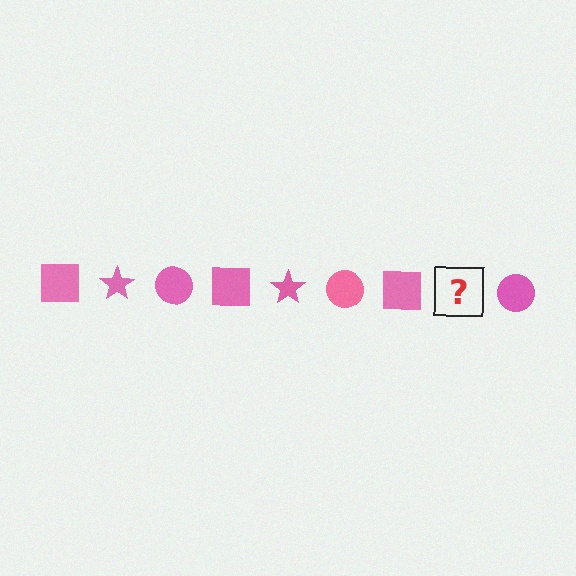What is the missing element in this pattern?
The missing element is a pink star.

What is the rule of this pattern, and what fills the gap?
The rule is that the pattern cycles through square, star, circle shapes in pink. The gap should be filled with a pink star.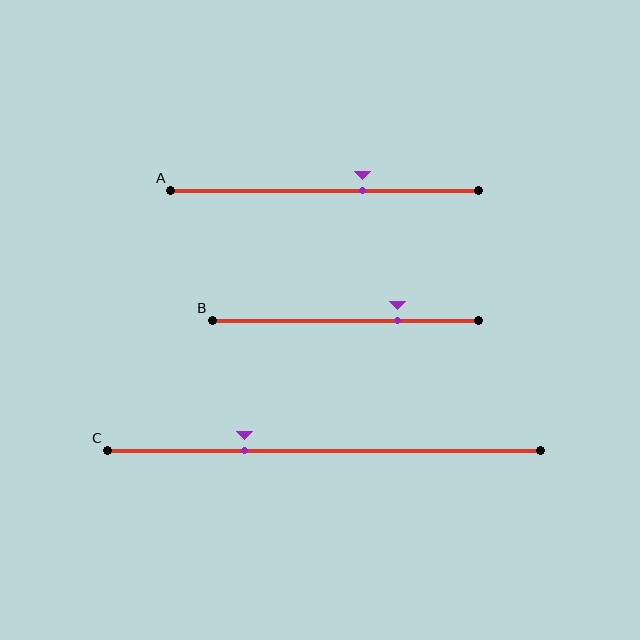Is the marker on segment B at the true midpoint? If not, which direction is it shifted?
No, the marker on segment B is shifted to the right by about 19% of the segment length.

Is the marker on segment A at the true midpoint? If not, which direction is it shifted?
No, the marker on segment A is shifted to the right by about 12% of the segment length.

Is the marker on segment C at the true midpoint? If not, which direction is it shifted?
No, the marker on segment C is shifted to the left by about 18% of the segment length.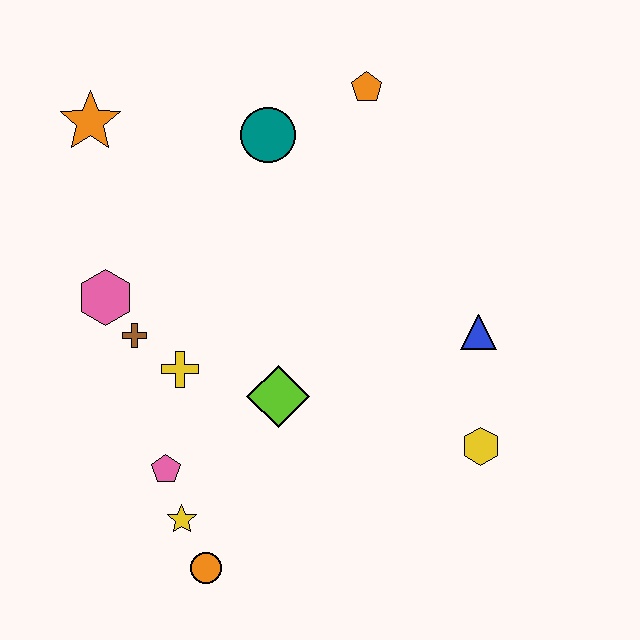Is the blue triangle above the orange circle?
Yes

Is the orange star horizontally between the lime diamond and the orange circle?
No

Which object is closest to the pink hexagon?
The brown cross is closest to the pink hexagon.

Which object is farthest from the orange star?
The yellow hexagon is farthest from the orange star.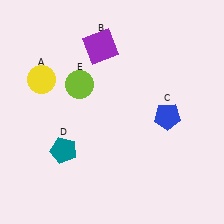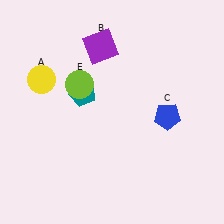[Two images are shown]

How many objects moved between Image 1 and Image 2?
1 object moved between the two images.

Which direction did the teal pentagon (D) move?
The teal pentagon (D) moved up.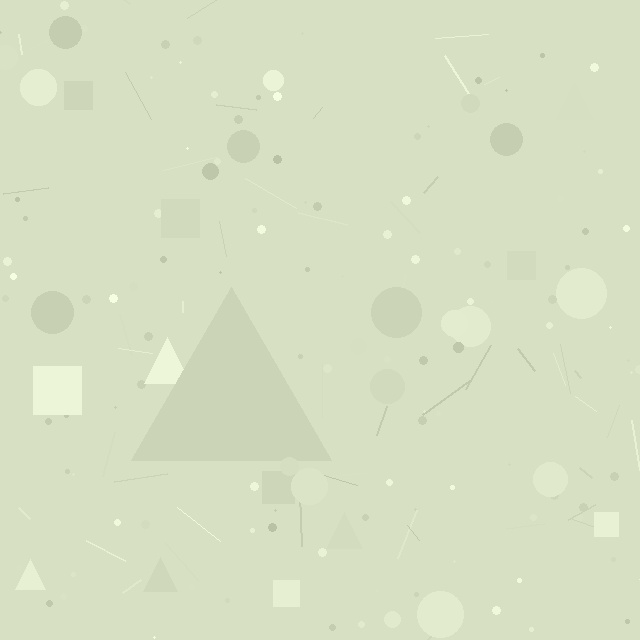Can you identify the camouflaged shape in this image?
The camouflaged shape is a triangle.